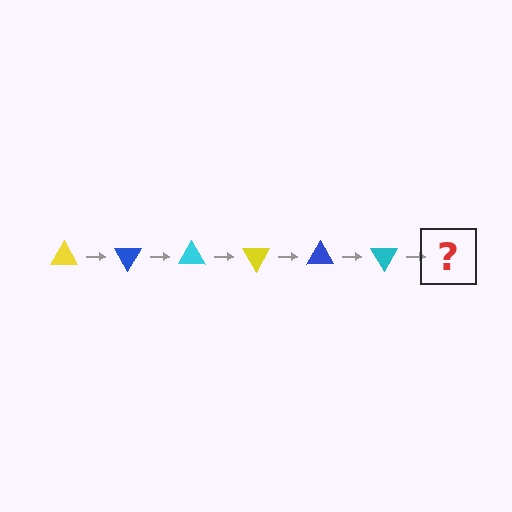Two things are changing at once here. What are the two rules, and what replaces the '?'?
The two rules are that it rotates 60 degrees each step and the color cycles through yellow, blue, and cyan. The '?' should be a yellow triangle, rotated 360 degrees from the start.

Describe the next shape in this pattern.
It should be a yellow triangle, rotated 360 degrees from the start.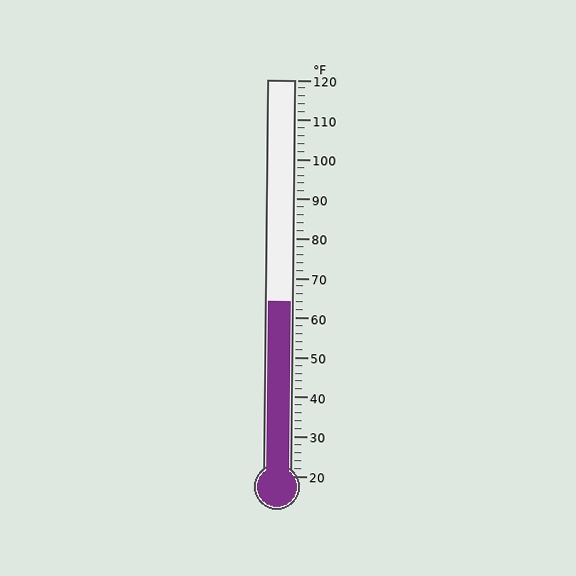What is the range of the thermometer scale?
The thermometer scale ranges from 20°F to 120°F.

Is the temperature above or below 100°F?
The temperature is below 100°F.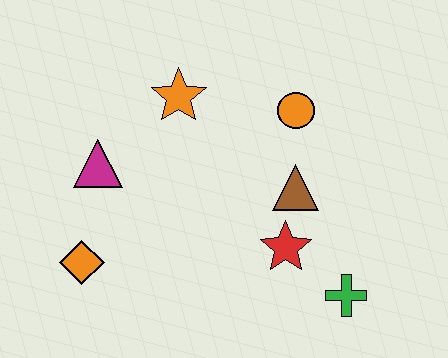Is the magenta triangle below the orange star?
Yes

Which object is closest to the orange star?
The magenta triangle is closest to the orange star.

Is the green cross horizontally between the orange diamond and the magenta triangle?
No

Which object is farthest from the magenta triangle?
The green cross is farthest from the magenta triangle.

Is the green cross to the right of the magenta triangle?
Yes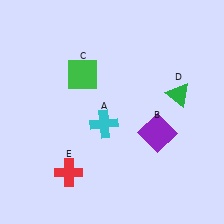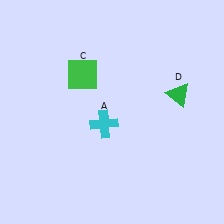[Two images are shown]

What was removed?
The purple square (B), the red cross (E) were removed in Image 2.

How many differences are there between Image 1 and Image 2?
There are 2 differences between the two images.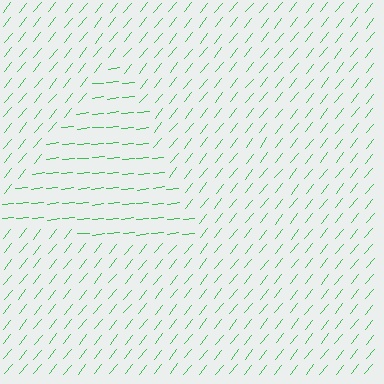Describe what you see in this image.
The image is filled with small green line segments. A triangle region in the image has lines oriented differently from the surrounding lines, creating a visible texture boundary.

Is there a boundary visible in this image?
Yes, there is a texture boundary formed by a change in line orientation.